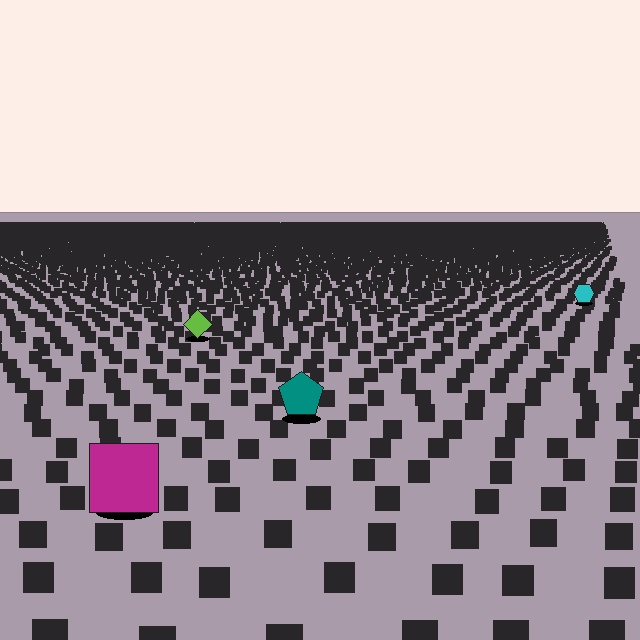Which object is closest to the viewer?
The magenta square is closest. The texture marks near it are larger and more spread out.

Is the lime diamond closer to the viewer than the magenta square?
No. The magenta square is closer — you can tell from the texture gradient: the ground texture is coarser near it.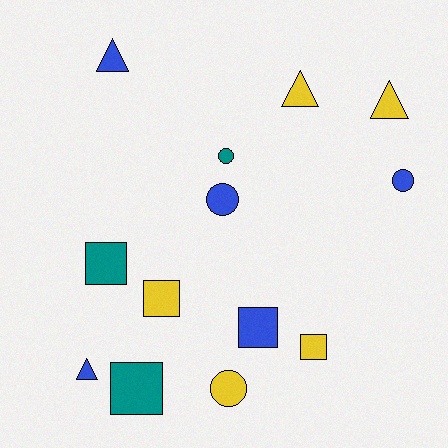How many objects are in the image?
There are 13 objects.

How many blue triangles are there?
There are 2 blue triangles.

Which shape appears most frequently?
Square, with 5 objects.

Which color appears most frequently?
Yellow, with 5 objects.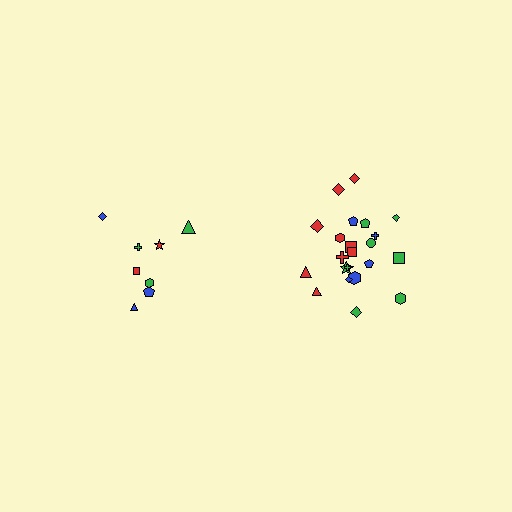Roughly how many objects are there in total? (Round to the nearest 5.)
Roughly 30 objects in total.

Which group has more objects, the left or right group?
The right group.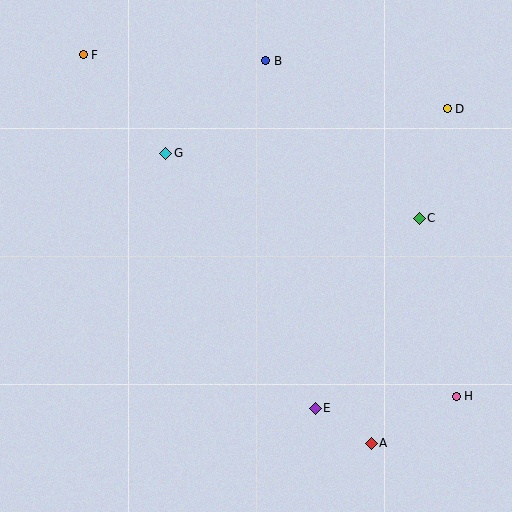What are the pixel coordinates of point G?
Point G is at (166, 153).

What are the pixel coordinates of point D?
Point D is at (447, 109).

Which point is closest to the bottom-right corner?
Point H is closest to the bottom-right corner.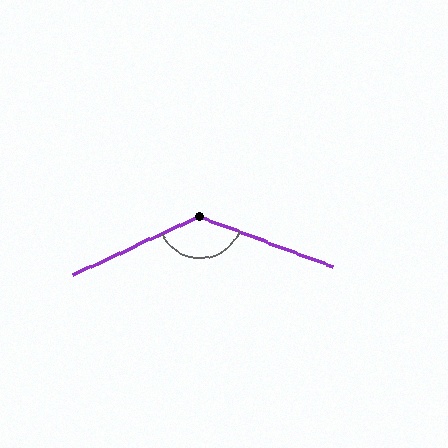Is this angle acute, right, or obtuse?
It is obtuse.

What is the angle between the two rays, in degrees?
Approximately 135 degrees.